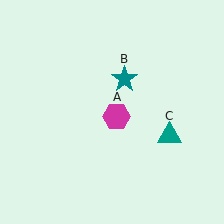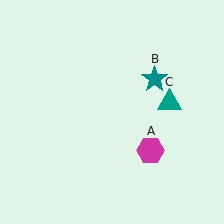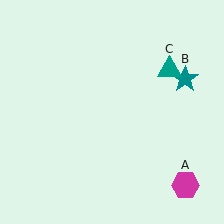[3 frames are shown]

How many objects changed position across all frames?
3 objects changed position: magenta hexagon (object A), teal star (object B), teal triangle (object C).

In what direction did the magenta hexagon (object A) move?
The magenta hexagon (object A) moved down and to the right.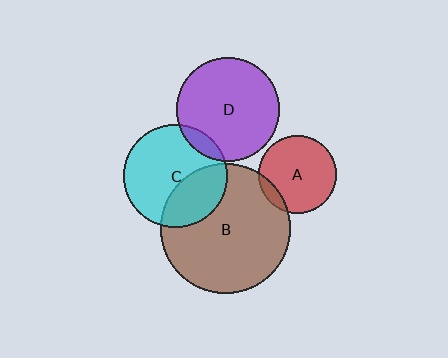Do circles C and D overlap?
Yes.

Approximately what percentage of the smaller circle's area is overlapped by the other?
Approximately 10%.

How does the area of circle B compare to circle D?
Approximately 1.6 times.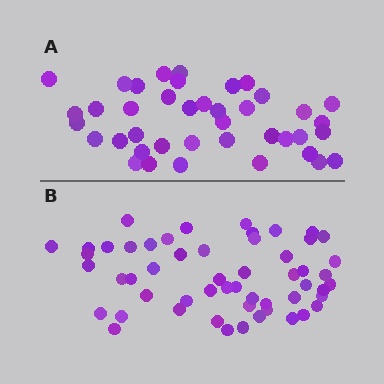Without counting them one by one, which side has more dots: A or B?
Region B (the bottom region) has more dots.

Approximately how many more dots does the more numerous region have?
Region B has approximately 15 more dots than region A.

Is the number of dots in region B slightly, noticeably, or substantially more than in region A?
Region B has noticeably more, but not dramatically so. The ratio is roughly 1.4 to 1.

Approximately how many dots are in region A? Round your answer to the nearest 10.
About 40 dots.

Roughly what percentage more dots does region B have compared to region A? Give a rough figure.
About 35% more.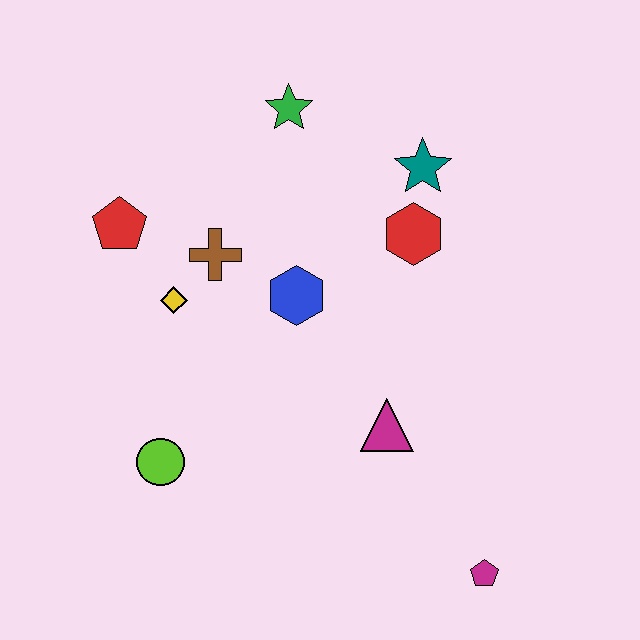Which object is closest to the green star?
The teal star is closest to the green star.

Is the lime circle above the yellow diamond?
No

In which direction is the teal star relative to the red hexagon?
The teal star is above the red hexagon.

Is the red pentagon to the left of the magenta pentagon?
Yes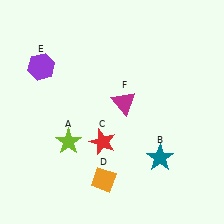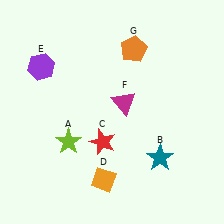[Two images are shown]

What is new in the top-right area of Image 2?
An orange pentagon (G) was added in the top-right area of Image 2.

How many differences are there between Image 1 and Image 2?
There is 1 difference between the two images.